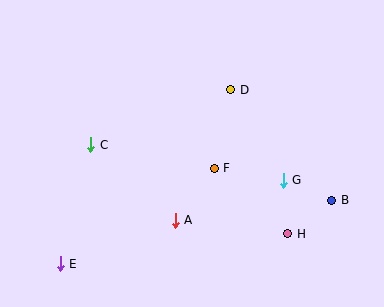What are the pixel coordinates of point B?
Point B is at (332, 200).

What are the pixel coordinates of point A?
Point A is at (175, 220).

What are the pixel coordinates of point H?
Point H is at (288, 234).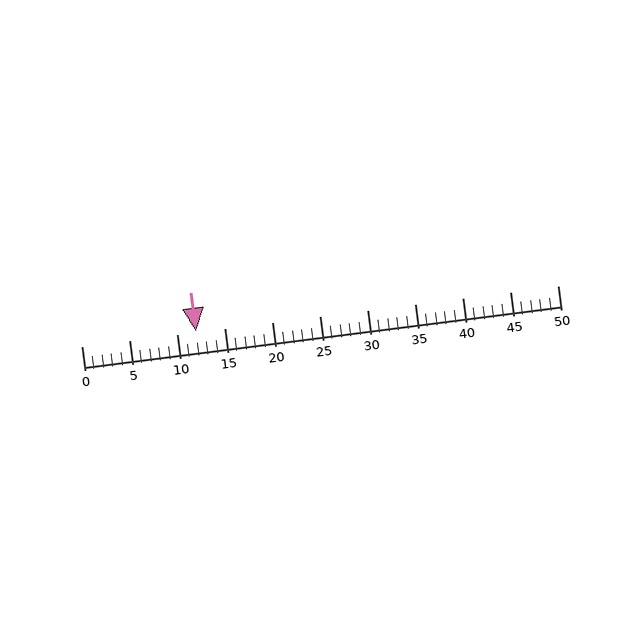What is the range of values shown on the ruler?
The ruler shows values from 0 to 50.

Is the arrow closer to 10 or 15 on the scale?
The arrow is closer to 10.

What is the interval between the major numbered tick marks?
The major tick marks are spaced 5 units apart.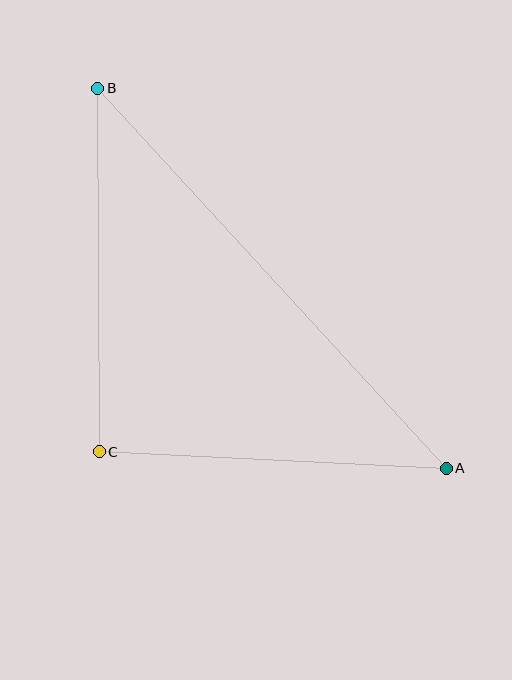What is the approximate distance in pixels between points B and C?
The distance between B and C is approximately 363 pixels.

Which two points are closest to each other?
Points A and C are closest to each other.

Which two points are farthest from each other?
Points A and B are farthest from each other.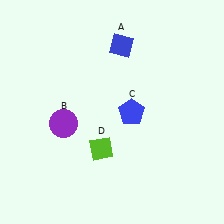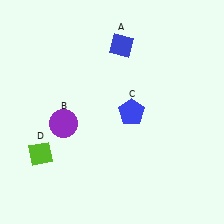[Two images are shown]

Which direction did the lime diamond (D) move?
The lime diamond (D) moved left.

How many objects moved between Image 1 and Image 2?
1 object moved between the two images.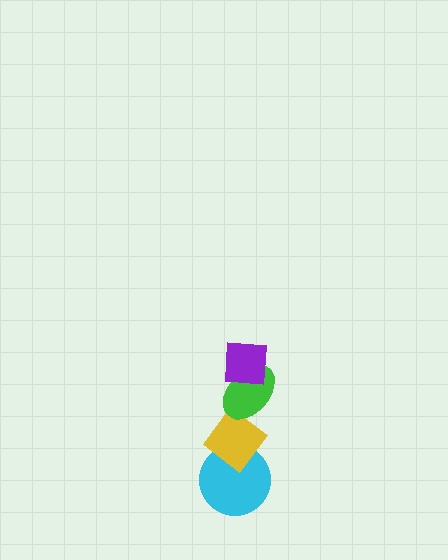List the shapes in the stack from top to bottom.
From top to bottom: the purple square, the green ellipse, the yellow diamond, the cyan circle.